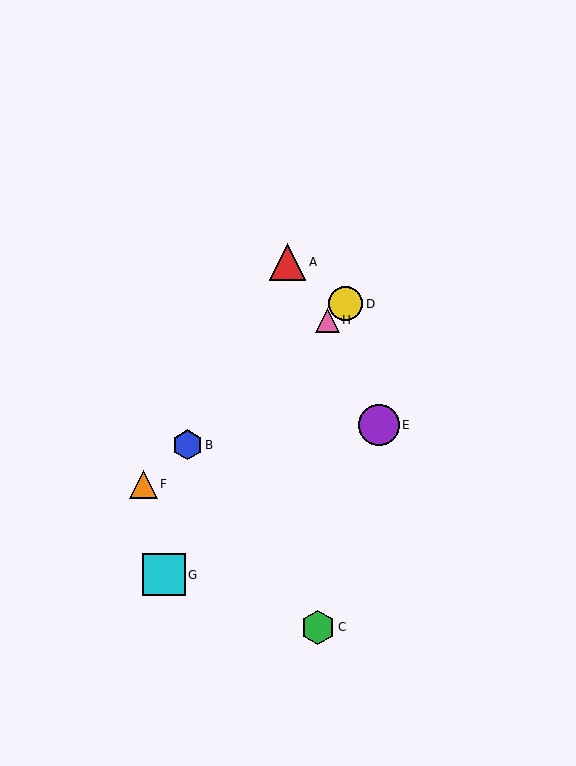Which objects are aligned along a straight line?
Objects B, D, F, H are aligned along a straight line.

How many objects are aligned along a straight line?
4 objects (B, D, F, H) are aligned along a straight line.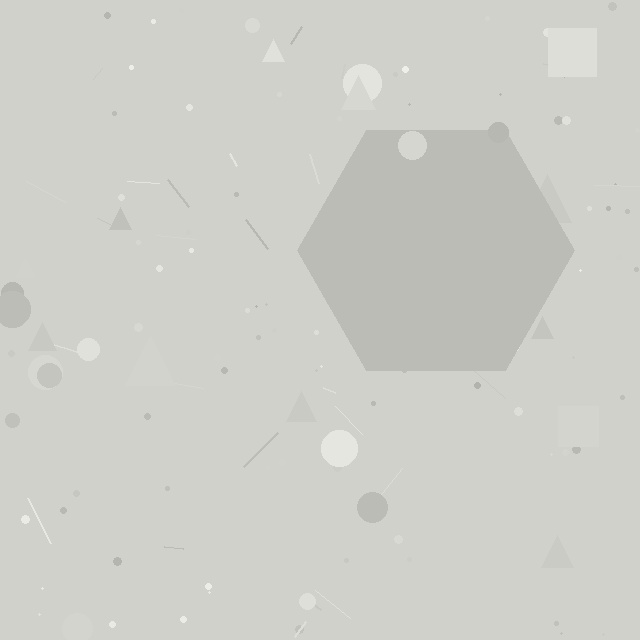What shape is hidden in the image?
A hexagon is hidden in the image.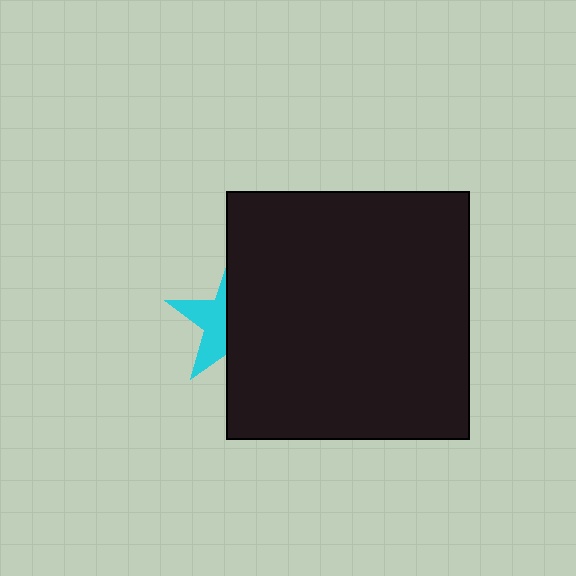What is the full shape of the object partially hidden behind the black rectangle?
The partially hidden object is a cyan star.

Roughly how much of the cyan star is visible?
A small part of it is visible (roughly 40%).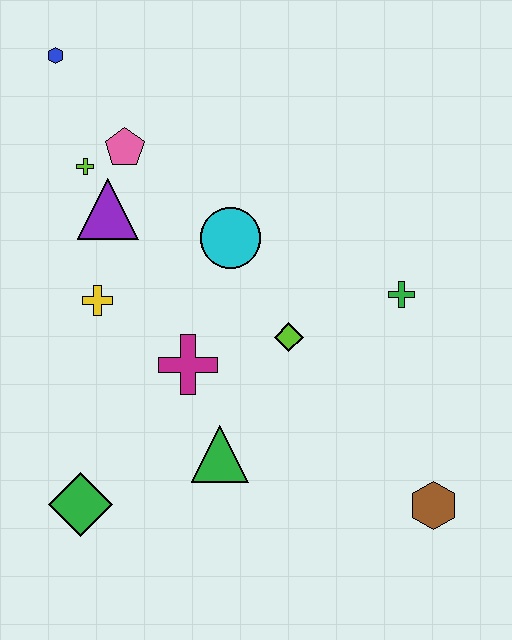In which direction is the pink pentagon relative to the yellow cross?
The pink pentagon is above the yellow cross.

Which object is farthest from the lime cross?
The brown hexagon is farthest from the lime cross.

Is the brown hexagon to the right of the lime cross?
Yes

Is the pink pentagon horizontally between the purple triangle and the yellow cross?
No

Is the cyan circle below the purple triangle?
Yes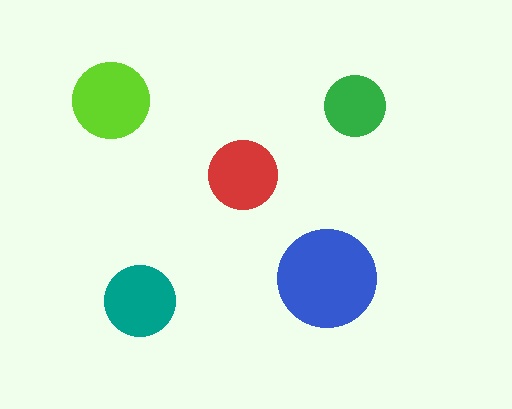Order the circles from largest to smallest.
the blue one, the lime one, the teal one, the red one, the green one.